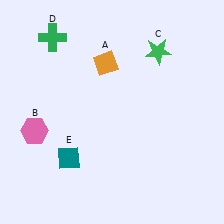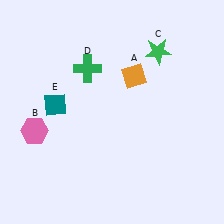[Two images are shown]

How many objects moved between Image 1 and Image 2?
3 objects moved between the two images.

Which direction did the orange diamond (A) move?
The orange diamond (A) moved right.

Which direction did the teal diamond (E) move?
The teal diamond (E) moved up.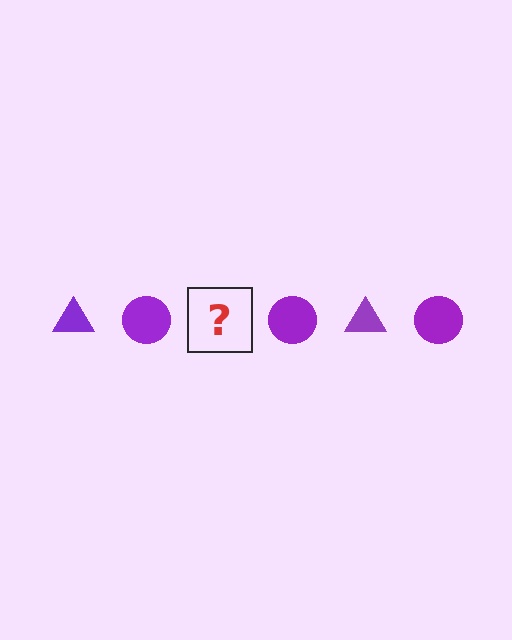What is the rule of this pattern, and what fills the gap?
The rule is that the pattern cycles through triangle, circle shapes in purple. The gap should be filled with a purple triangle.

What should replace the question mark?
The question mark should be replaced with a purple triangle.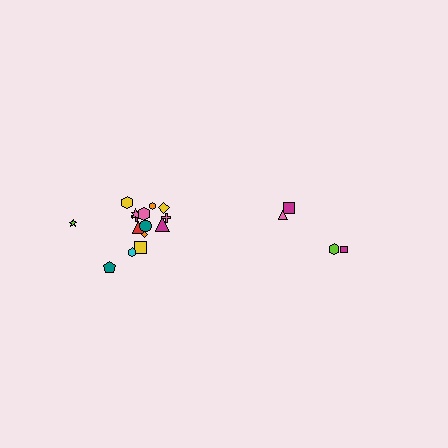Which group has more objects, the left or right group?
The left group.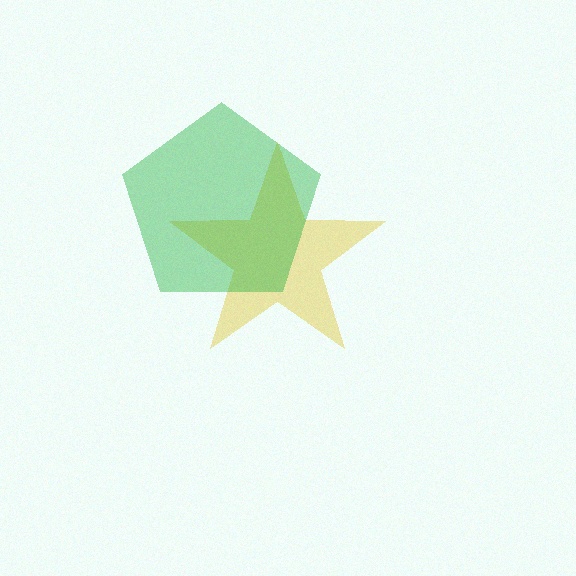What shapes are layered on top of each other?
The layered shapes are: a yellow star, a green pentagon.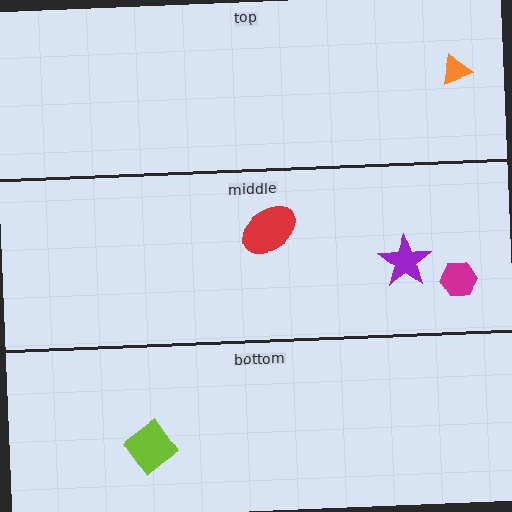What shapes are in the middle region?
The purple star, the red ellipse, the magenta hexagon.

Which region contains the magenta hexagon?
The middle region.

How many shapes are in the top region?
1.